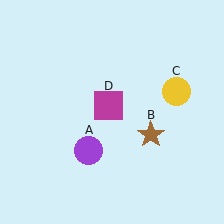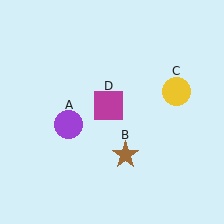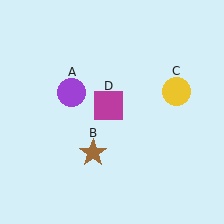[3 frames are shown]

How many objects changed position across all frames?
2 objects changed position: purple circle (object A), brown star (object B).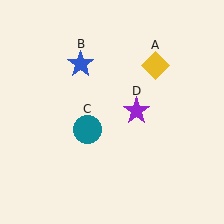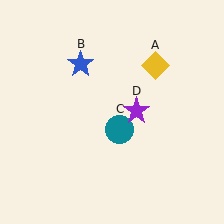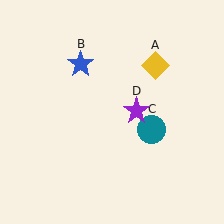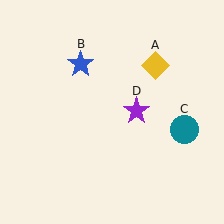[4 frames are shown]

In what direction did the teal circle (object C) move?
The teal circle (object C) moved right.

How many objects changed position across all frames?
1 object changed position: teal circle (object C).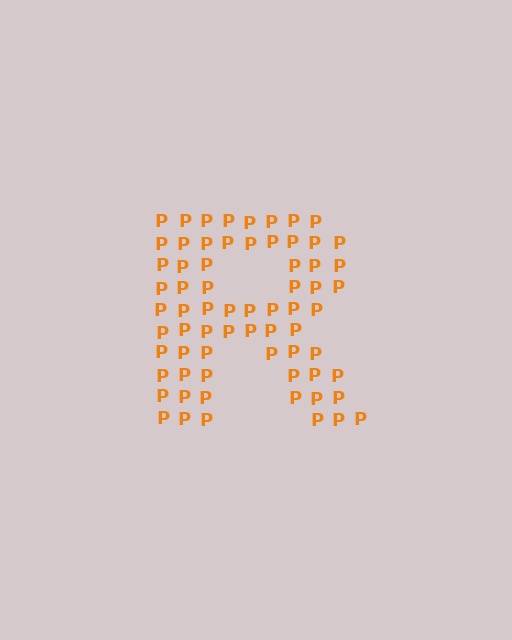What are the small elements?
The small elements are letter P's.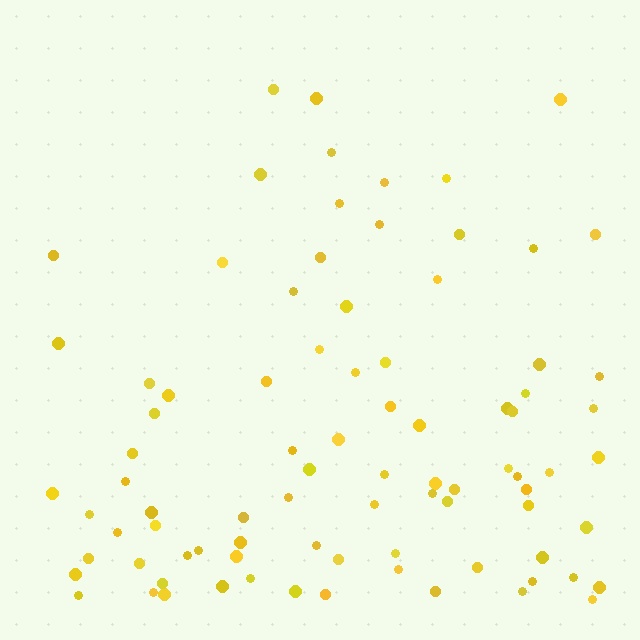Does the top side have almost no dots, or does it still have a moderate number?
Still a moderate number, just noticeably fewer than the bottom.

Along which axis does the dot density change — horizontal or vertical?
Vertical.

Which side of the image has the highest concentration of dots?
The bottom.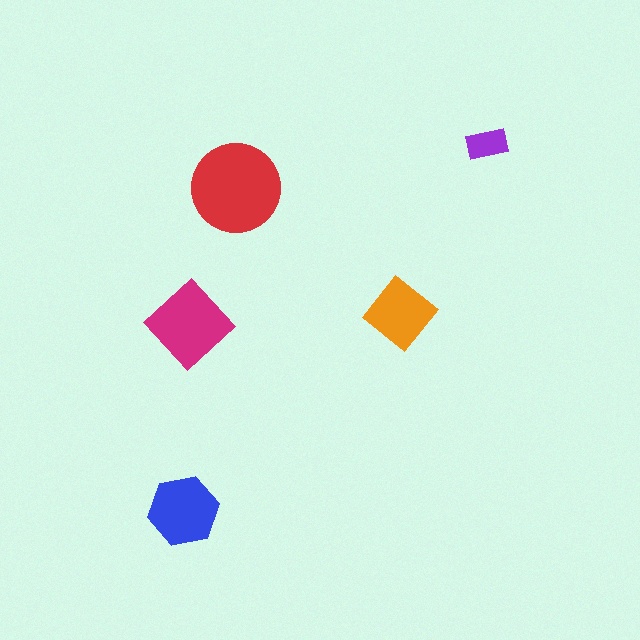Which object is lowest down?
The blue hexagon is bottommost.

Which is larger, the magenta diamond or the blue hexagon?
The magenta diamond.